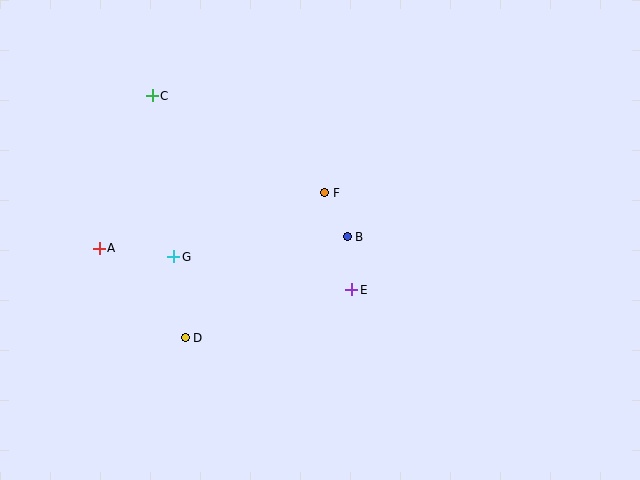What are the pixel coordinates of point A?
Point A is at (99, 248).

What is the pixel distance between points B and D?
The distance between B and D is 191 pixels.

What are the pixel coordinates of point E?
Point E is at (352, 290).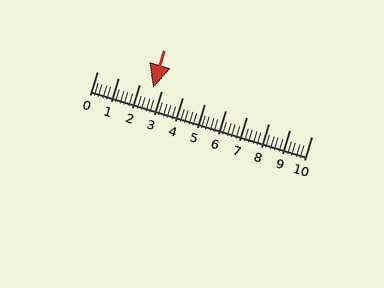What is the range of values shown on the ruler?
The ruler shows values from 0 to 10.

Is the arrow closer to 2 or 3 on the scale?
The arrow is closer to 3.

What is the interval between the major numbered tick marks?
The major tick marks are spaced 1 units apart.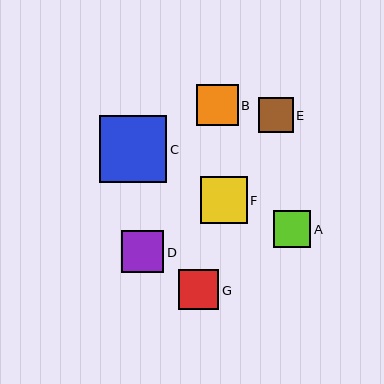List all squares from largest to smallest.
From largest to smallest: C, F, B, D, G, A, E.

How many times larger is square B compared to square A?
Square B is approximately 1.1 times the size of square A.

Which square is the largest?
Square C is the largest with a size of approximately 67 pixels.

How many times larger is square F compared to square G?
Square F is approximately 1.2 times the size of square G.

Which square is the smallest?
Square E is the smallest with a size of approximately 35 pixels.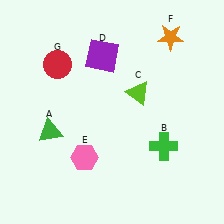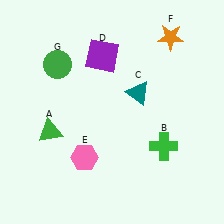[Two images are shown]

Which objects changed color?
C changed from lime to teal. G changed from red to green.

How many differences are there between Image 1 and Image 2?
There are 2 differences between the two images.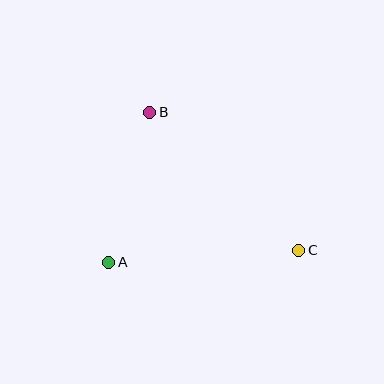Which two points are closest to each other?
Points A and B are closest to each other.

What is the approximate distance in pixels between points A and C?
The distance between A and C is approximately 190 pixels.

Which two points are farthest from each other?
Points B and C are farthest from each other.